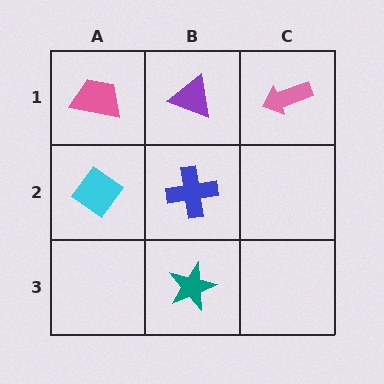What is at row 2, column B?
A blue cross.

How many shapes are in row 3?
1 shape.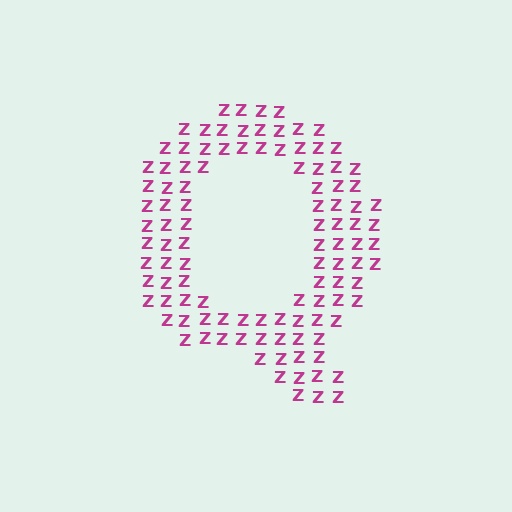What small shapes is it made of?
It is made of small letter Z's.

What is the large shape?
The large shape is the letter Q.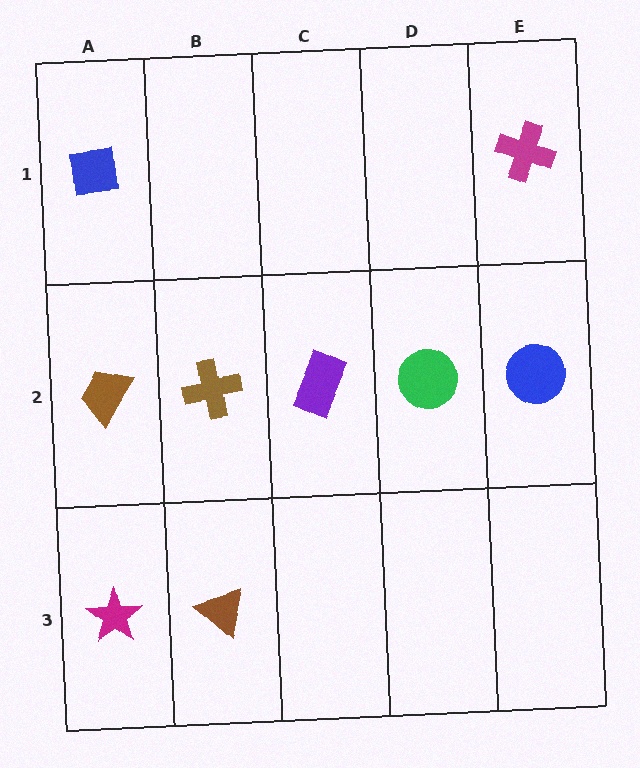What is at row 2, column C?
A purple rectangle.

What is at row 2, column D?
A green circle.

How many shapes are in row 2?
5 shapes.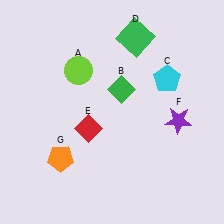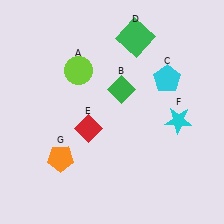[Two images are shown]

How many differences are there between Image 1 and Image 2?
There is 1 difference between the two images.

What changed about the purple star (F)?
In Image 1, F is purple. In Image 2, it changed to cyan.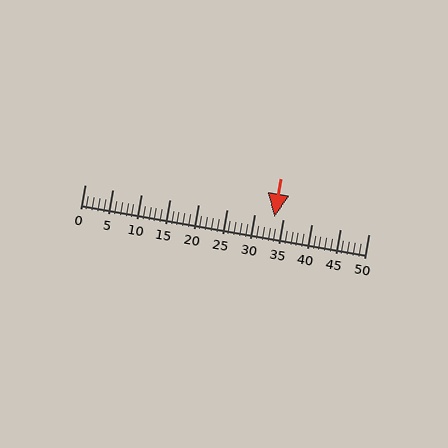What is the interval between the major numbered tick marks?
The major tick marks are spaced 5 units apart.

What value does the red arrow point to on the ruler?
The red arrow points to approximately 34.